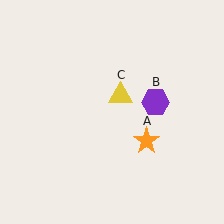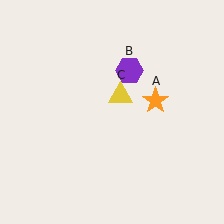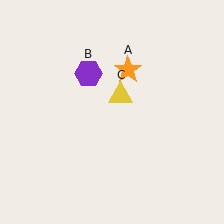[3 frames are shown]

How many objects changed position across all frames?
2 objects changed position: orange star (object A), purple hexagon (object B).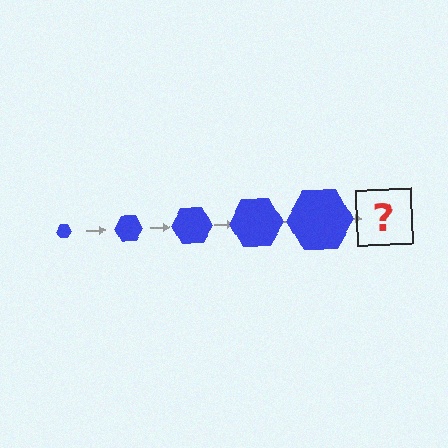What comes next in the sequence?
The next element should be a blue hexagon, larger than the previous one.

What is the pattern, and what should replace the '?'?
The pattern is that the hexagon gets progressively larger each step. The '?' should be a blue hexagon, larger than the previous one.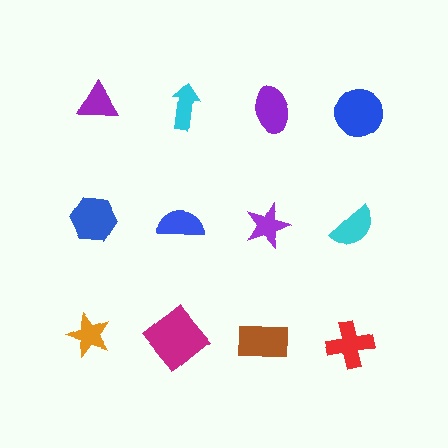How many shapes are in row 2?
4 shapes.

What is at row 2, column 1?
A blue hexagon.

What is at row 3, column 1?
An orange star.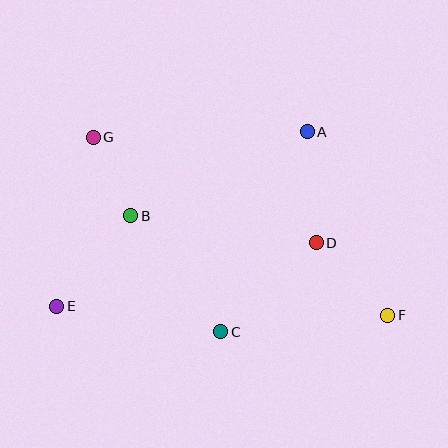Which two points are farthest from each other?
Points F and G are farthest from each other.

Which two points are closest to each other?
Points B and G are closest to each other.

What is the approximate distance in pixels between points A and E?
The distance between A and E is approximately 305 pixels.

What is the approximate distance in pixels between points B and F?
The distance between B and F is approximately 276 pixels.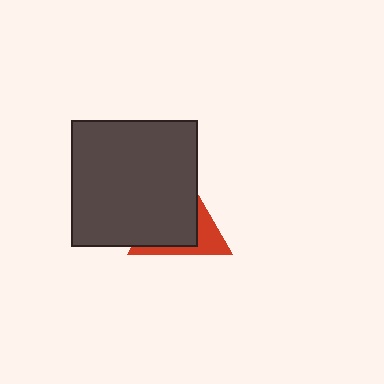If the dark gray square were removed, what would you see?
You would see the complete red triangle.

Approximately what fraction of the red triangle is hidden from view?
Roughly 67% of the red triangle is hidden behind the dark gray square.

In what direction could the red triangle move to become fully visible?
The red triangle could move toward the lower-right. That would shift it out from behind the dark gray square entirely.